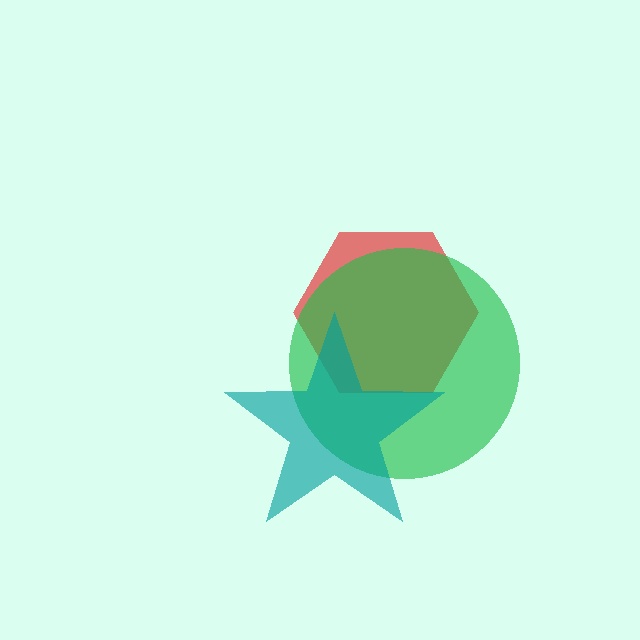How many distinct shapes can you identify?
There are 3 distinct shapes: a red hexagon, a green circle, a teal star.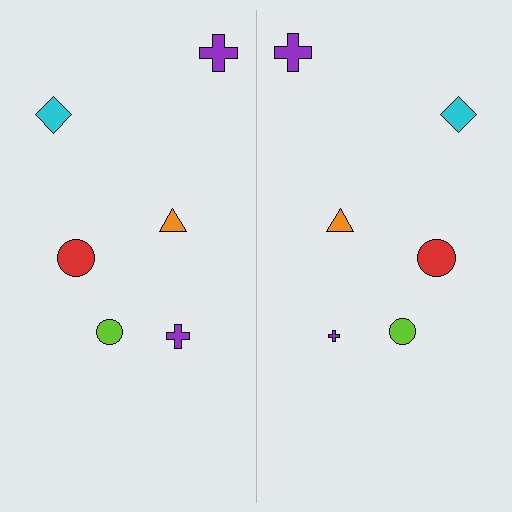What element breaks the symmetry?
The purple cross on the right side has a different size than its mirror counterpart.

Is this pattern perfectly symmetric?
No, the pattern is not perfectly symmetric. The purple cross on the right side has a different size than its mirror counterpart.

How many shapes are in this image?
There are 12 shapes in this image.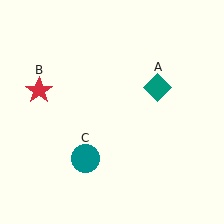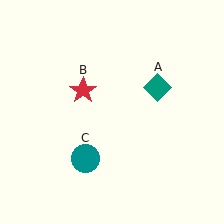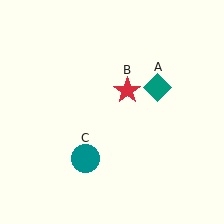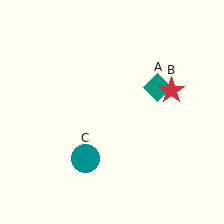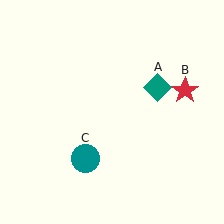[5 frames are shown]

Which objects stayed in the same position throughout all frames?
Teal diamond (object A) and teal circle (object C) remained stationary.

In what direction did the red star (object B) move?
The red star (object B) moved right.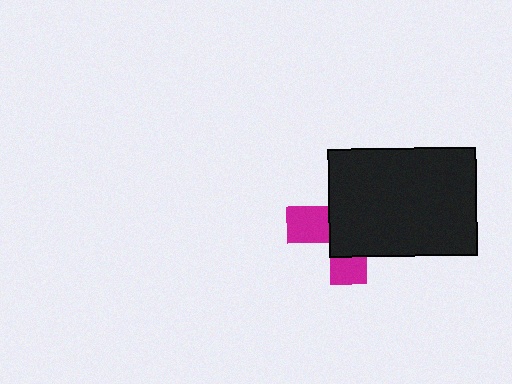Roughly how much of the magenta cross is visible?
A small part of it is visible (roughly 33%).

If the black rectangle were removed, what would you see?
You would see the complete magenta cross.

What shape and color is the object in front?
The object in front is a black rectangle.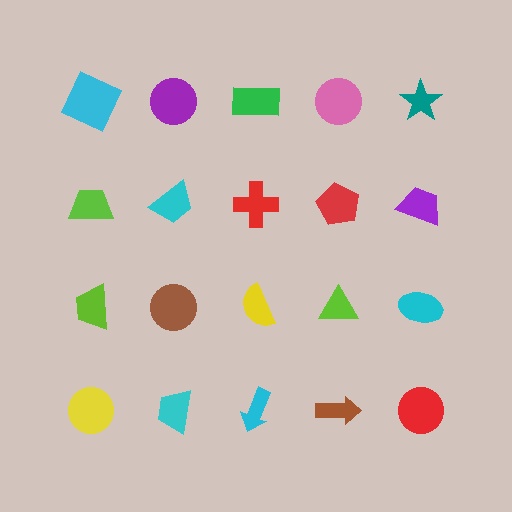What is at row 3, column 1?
A lime trapezoid.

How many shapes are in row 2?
5 shapes.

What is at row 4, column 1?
A yellow circle.